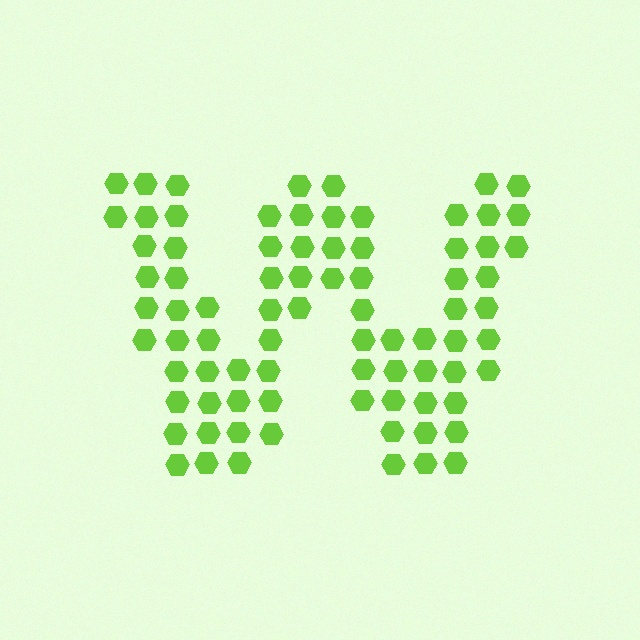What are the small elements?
The small elements are hexagons.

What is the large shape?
The large shape is the letter W.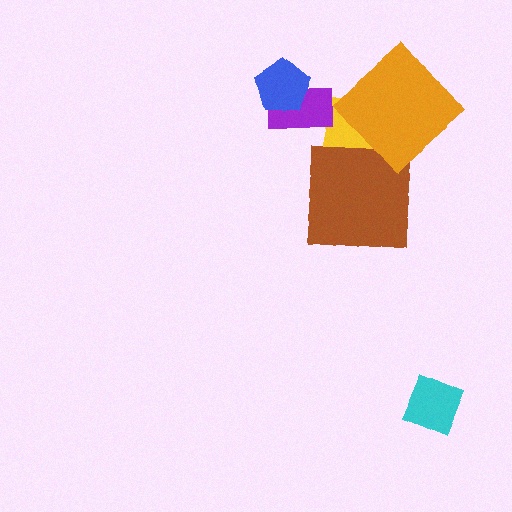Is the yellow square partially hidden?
Yes, it is partially covered by another shape.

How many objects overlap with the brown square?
1 object overlaps with the brown square.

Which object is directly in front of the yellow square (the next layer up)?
The brown square is directly in front of the yellow square.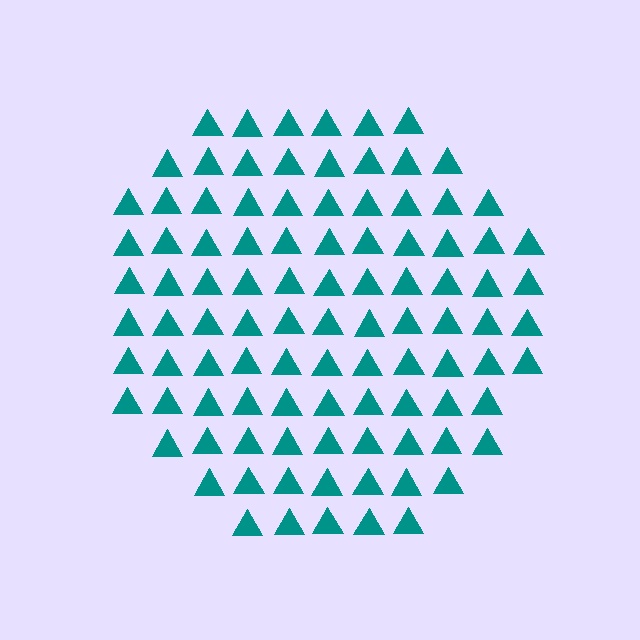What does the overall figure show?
The overall figure shows a circle.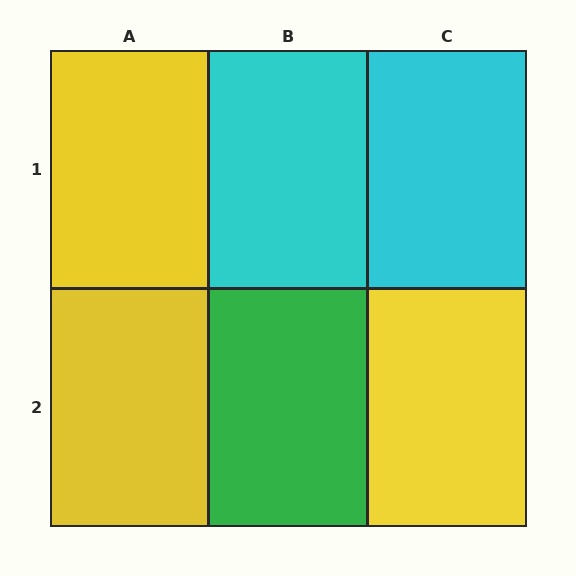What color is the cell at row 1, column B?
Cyan.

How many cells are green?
1 cell is green.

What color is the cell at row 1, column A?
Yellow.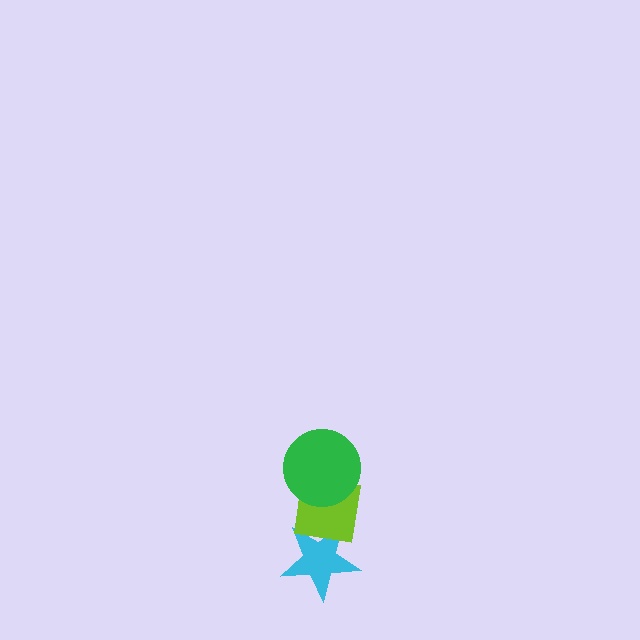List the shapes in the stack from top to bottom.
From top to bottom: the green circle, the lime square, the cyan star.